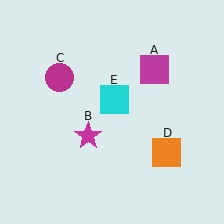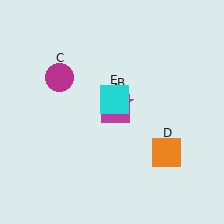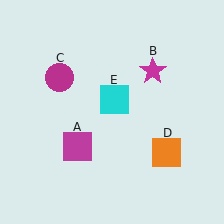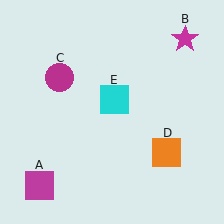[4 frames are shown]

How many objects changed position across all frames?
2 objects changed position: magenta square (object A), magenta star (object B).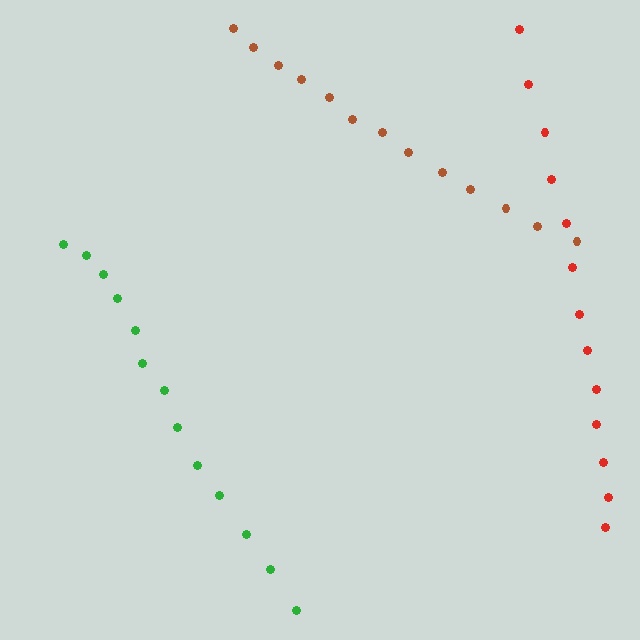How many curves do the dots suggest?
There are 3 distinct paths.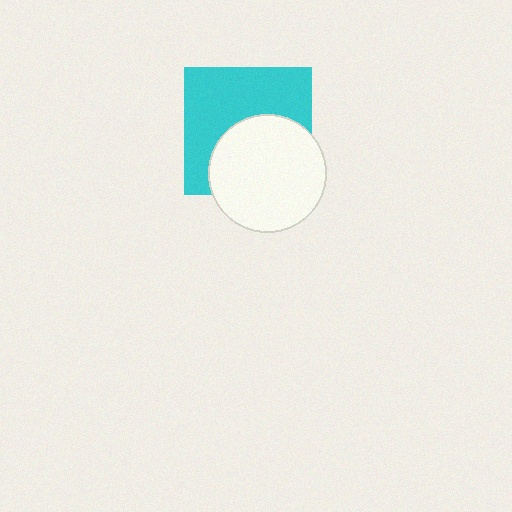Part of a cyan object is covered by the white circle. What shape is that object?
It is a square.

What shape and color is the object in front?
The object in front is a white circle.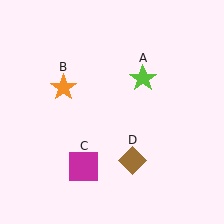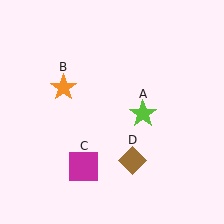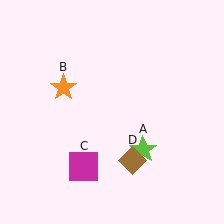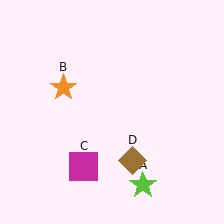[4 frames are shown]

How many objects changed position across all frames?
1 object changed position: lime star (object A).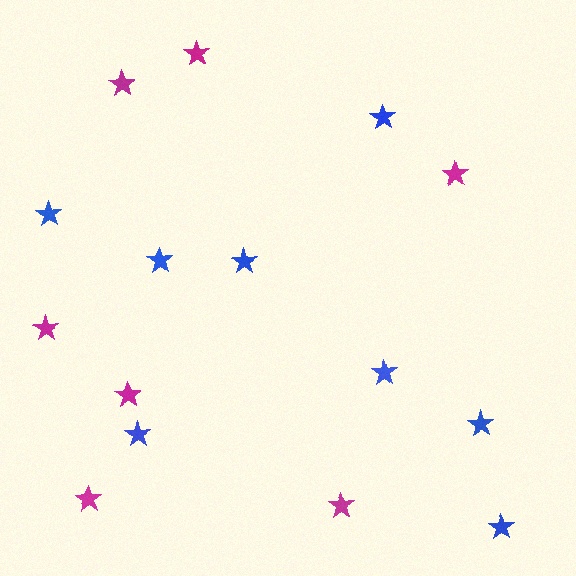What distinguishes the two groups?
There are 2 groups: one group of blue stars (8) and one group of magenta stars (7).